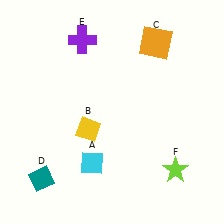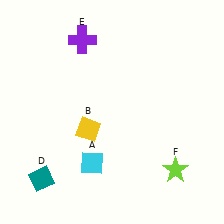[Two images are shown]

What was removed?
The orange square (C) was removed in Image 2.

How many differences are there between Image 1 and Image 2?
There is 1 difference between the two images.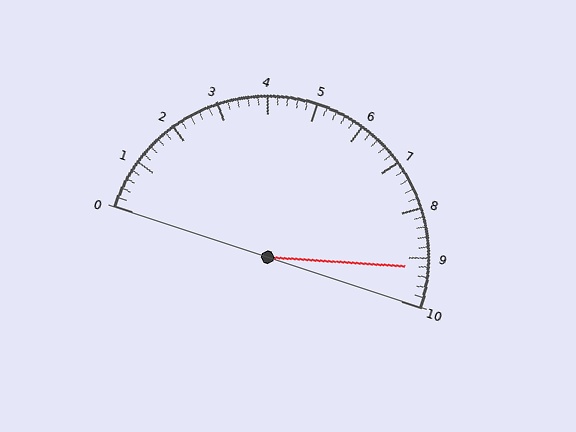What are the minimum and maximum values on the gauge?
The gauge ranges from 0 to 10.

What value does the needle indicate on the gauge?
The needle indicates approximately 9.2.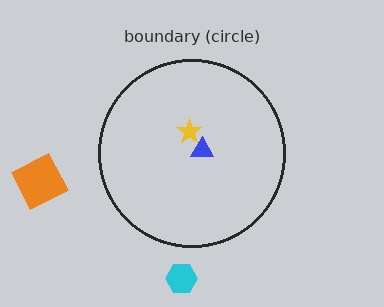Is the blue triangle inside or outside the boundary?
Inside.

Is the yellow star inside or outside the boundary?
Inside.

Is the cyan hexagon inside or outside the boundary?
Outside.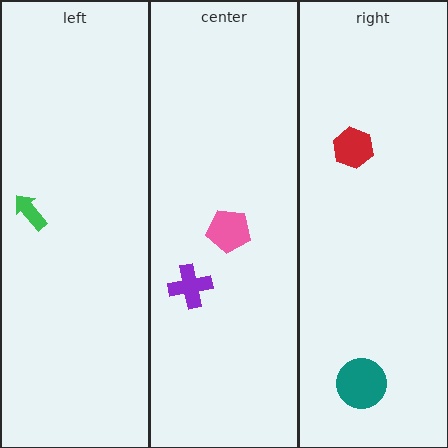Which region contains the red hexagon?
The right region.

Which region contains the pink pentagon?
The center region.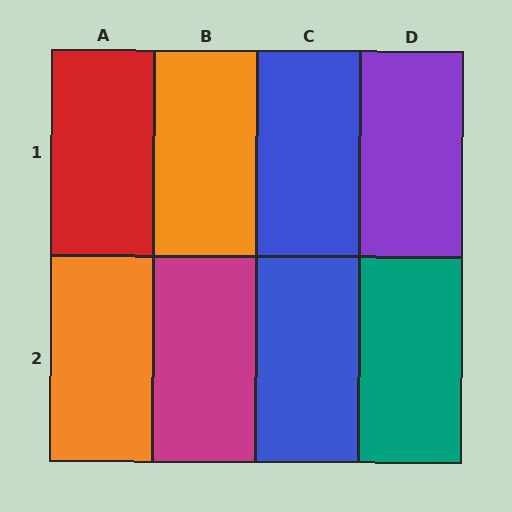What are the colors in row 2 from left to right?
Orange, magenta, blue, teal.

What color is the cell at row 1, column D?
Purple.